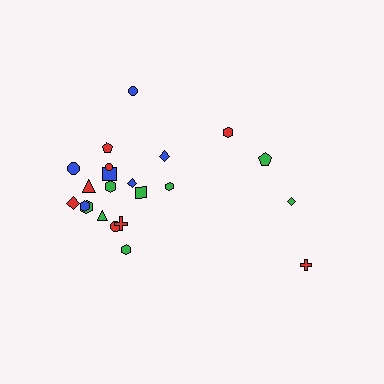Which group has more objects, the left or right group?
The left group.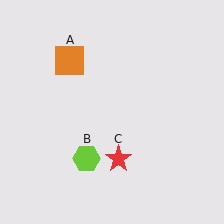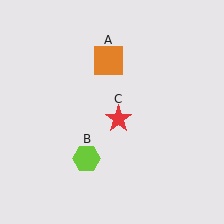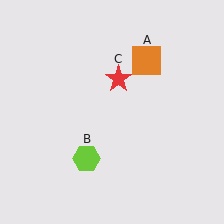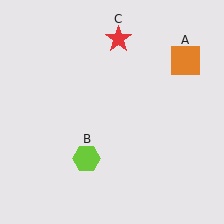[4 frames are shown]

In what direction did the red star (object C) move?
The red star (object C) moved up.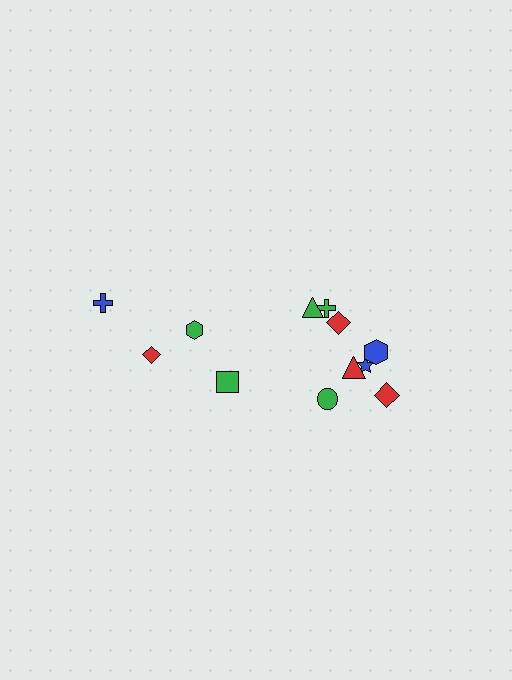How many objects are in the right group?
There are 8 objects.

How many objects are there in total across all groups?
There are 12 objects.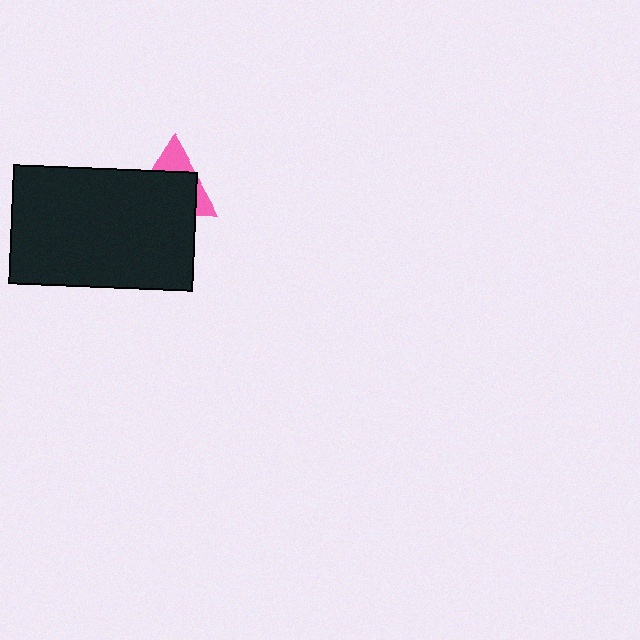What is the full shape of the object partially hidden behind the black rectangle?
The partially hidden object is a pink triangle.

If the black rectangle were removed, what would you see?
You would see the complete pink triangle.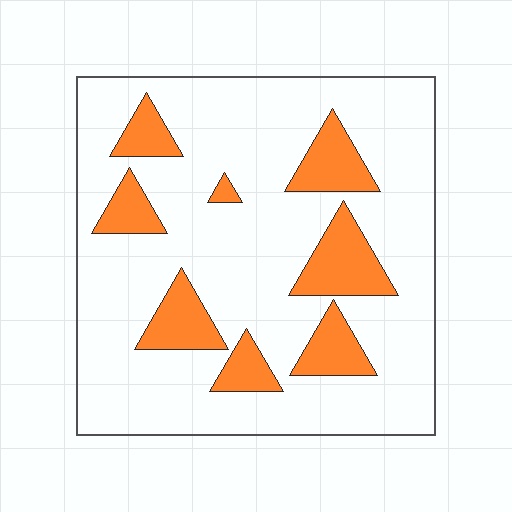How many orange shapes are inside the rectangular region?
8.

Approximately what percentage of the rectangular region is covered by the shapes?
Approximately 20%.